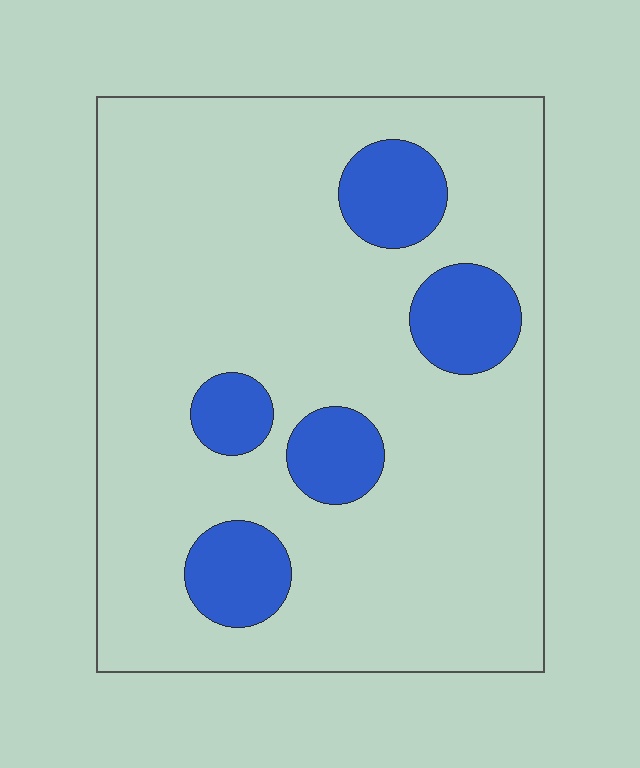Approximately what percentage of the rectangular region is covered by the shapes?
Approximately 15%.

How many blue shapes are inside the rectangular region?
5.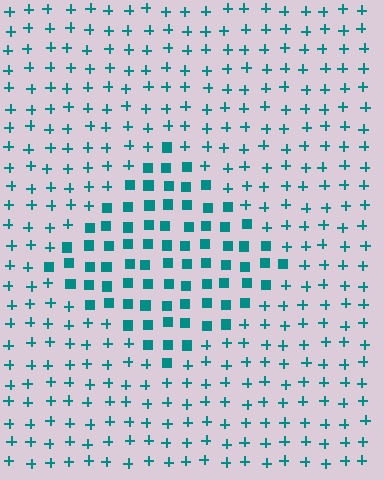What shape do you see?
I see a diamond.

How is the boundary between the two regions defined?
The boundary is defined by a change in element shape: squares inside vs. plus signs outside. All elements share the same color and spacing.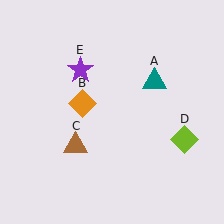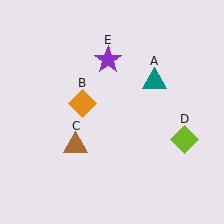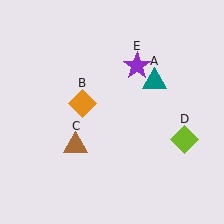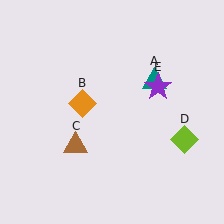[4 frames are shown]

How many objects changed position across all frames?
1 object changed position: purple star (object E).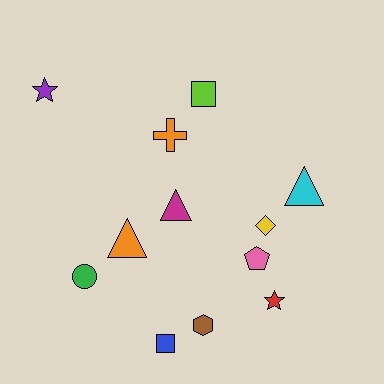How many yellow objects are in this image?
There is 1 yellow object.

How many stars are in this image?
There are 2 stars.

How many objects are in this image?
There are 12 objects.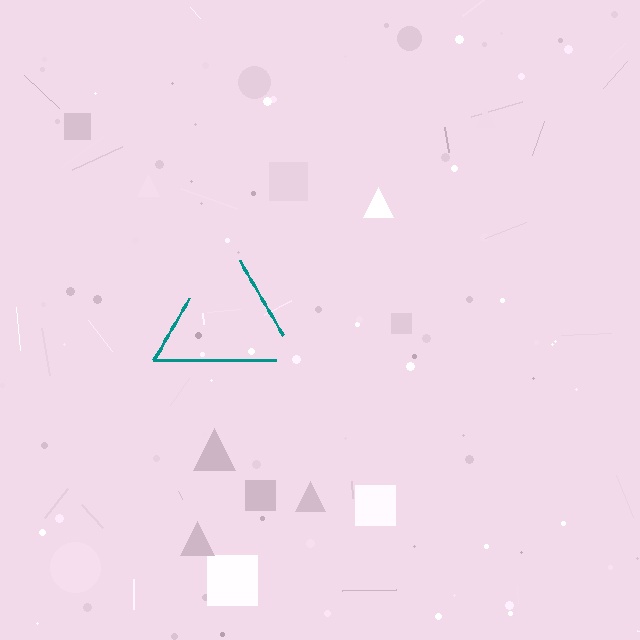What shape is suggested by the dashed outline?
The dashed outline suggests a triangle.